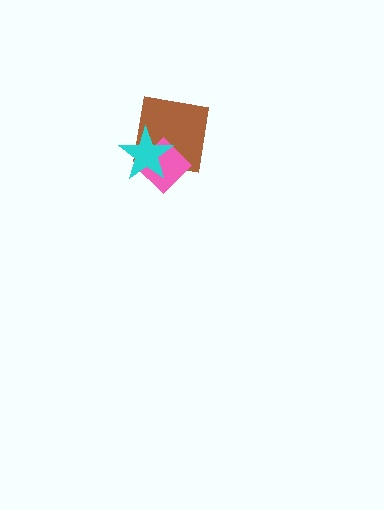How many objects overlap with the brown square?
2 objects overlap with the brown square.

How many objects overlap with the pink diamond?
2 objects overlap with the pink diamond.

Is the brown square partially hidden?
Yes, it is partially covered by another shape.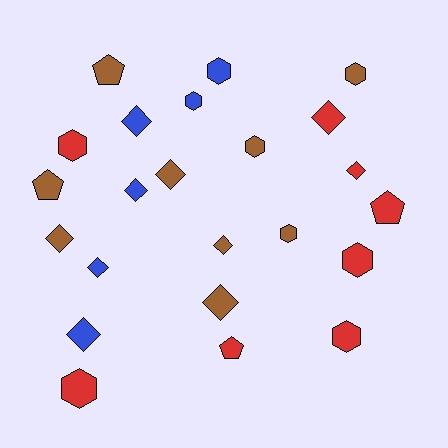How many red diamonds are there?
There are 2 red diamonds.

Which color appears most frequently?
Brown, with 9 objects.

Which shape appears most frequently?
Diamond, with 10 objects.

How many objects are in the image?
There are 23 objects.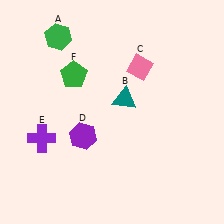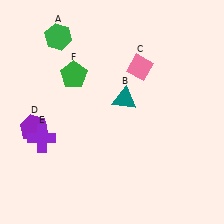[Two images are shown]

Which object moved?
The purple hexagon (D) moved left.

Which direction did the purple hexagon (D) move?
The purple hexagon (D) moved left.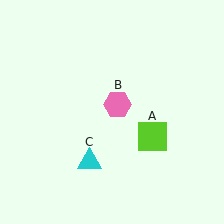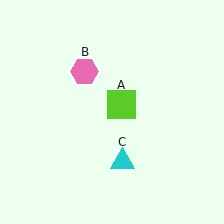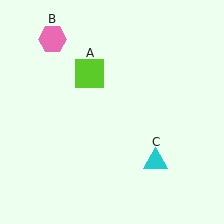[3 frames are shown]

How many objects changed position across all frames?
3 objects changed position: lime square (object A), pink hexagon (object B), cyan triangle (object C).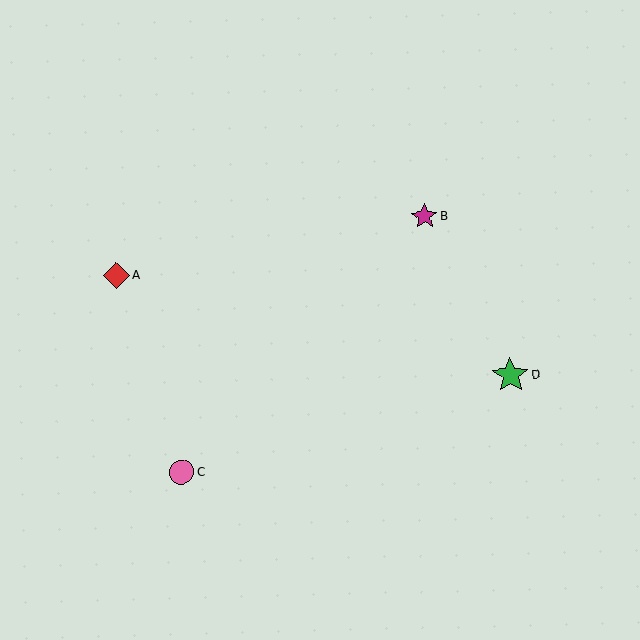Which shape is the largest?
The green star (labeled D) is the largest.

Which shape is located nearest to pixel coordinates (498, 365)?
The green star (labeled D) at (510, 375) is nearest to that location.